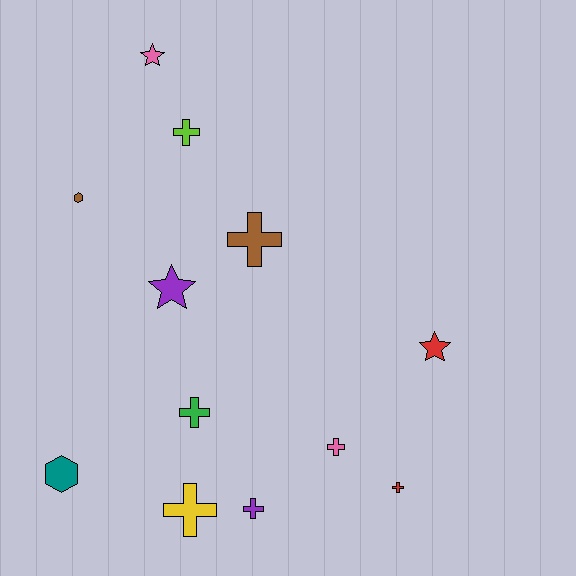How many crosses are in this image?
There are 7 crosses.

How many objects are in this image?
There are 12 objects.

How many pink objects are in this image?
There are 2 pink objects.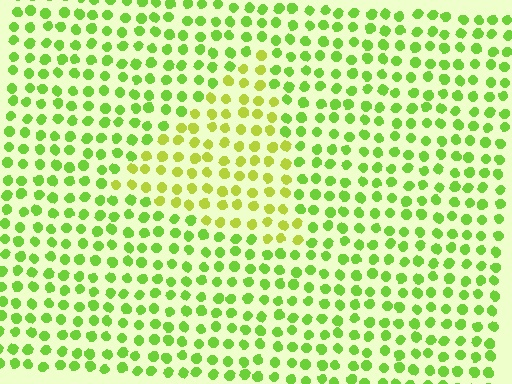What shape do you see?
I see a triangle.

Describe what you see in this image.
The image is filled with small lime elements in a uniform arrangement. A triangle-shaped region is visible where the elements are tinted to a slightly different hue, forming a subtle color boundary.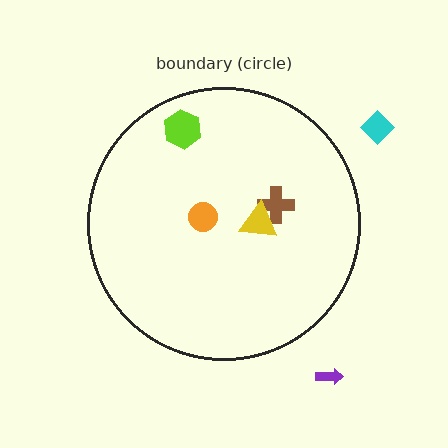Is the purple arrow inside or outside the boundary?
Outside.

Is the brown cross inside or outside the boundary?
Inside.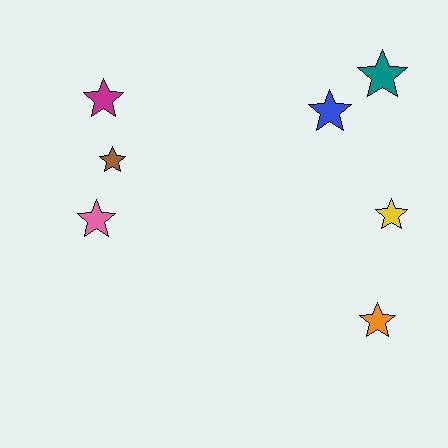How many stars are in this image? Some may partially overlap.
There are 7 stars.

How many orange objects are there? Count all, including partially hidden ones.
There is 1 orange object.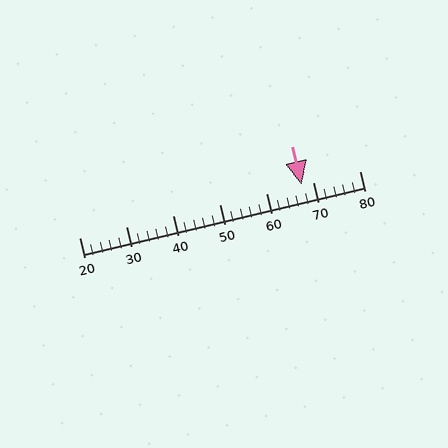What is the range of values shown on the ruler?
The ruler shows values from 20 to 80.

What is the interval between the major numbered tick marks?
The major tick marks are spaced 10 units apart.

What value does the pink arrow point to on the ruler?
The pink arrow points to approximately 68.